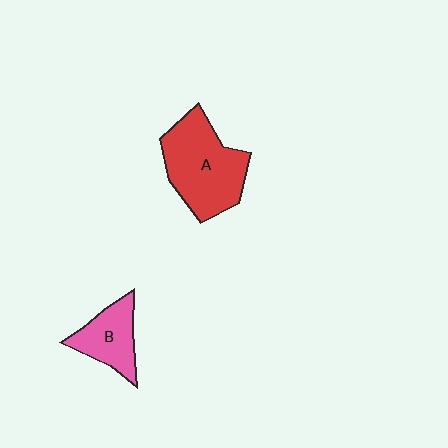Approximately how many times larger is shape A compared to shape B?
Approximately 1.8 times.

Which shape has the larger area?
Shape A (red).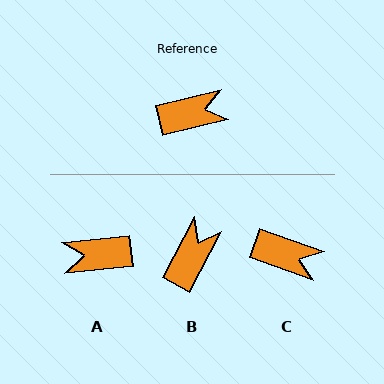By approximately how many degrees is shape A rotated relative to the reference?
Approximately 173 degrees counter-clockwise.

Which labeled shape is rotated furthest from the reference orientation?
A, about 173 degrees away.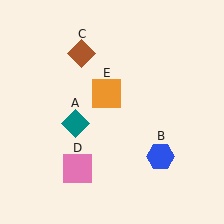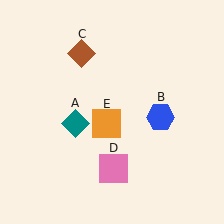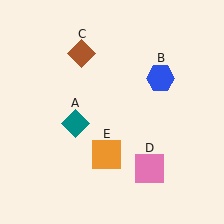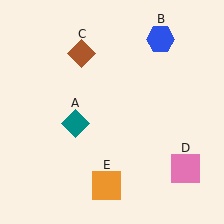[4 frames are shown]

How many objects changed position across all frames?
3 objects changed position: blue hexagon (object B), pink square (object D), orange square (object E).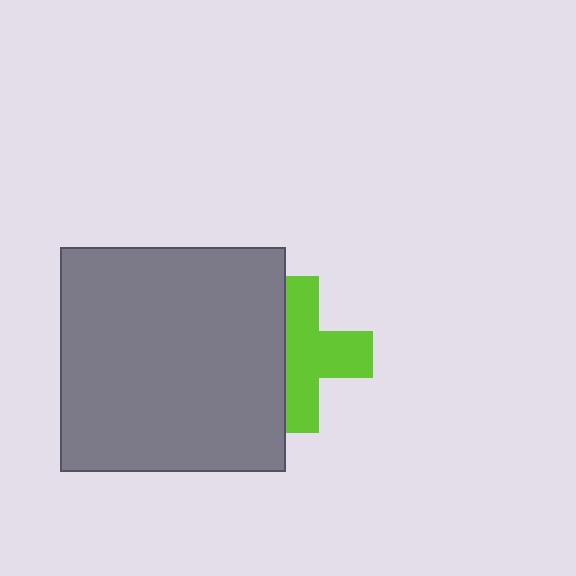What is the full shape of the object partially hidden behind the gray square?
The partially hidden object is a lime cross.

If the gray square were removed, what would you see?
You would see the complete lime cross.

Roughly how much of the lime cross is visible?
About half of it is visible (roughly 63%).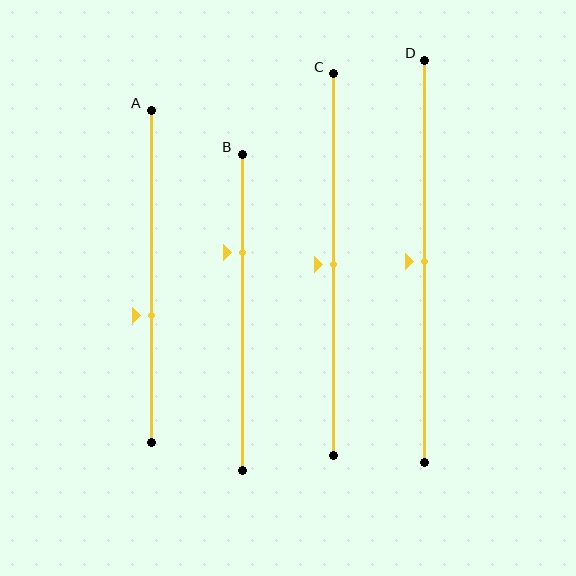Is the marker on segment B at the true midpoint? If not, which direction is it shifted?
No, the marker on segment B is shifted upward by about 19% of the segment length.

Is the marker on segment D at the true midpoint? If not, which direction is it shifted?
Yes, the marker on segment D is at the true midpoint.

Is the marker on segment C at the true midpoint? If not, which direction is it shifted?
Yes, the marker on segment C is at the true midpoint.